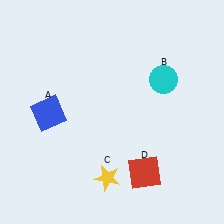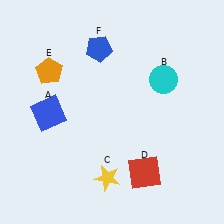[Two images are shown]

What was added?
An orange pentagon (E), a blue pentagon (F) were added in Image 2.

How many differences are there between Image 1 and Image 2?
There are 2 differences between the two images.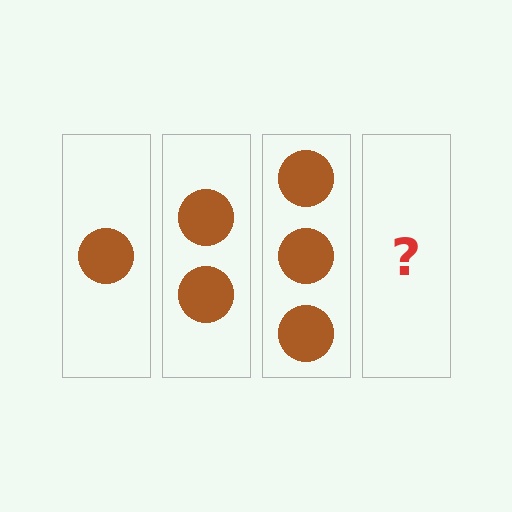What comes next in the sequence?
The next element should be 4 circles.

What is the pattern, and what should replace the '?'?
The pattern is that each step adds one more circle. The '?' should be 4 circles.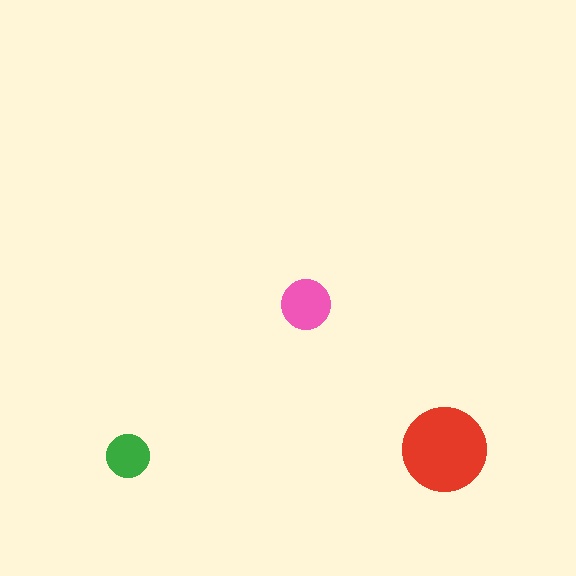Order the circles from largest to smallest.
the red one, the pink one, the green one.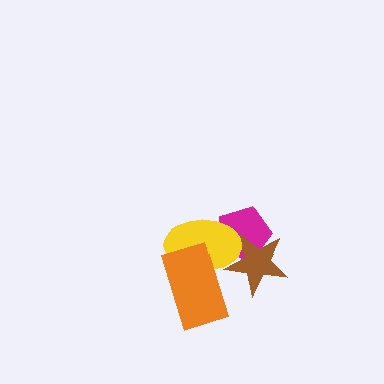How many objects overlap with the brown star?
2 objects overlap with the brown star.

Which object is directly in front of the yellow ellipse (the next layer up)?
The orange rectangle is directly in front of the yellow ellipse.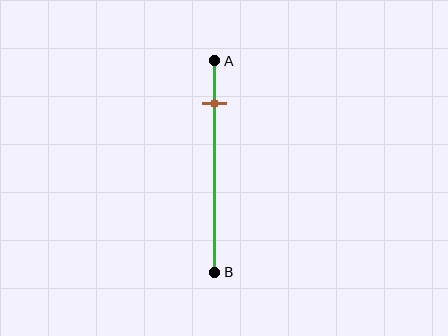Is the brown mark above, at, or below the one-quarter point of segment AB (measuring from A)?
The brown mark is above the one-quarter point of segment AB.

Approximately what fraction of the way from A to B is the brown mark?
The brown mark is approximately 20% of the way from A to B.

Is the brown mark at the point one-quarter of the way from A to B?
No, the mark is at about 20% from A, not at the 25% one-quarter point.